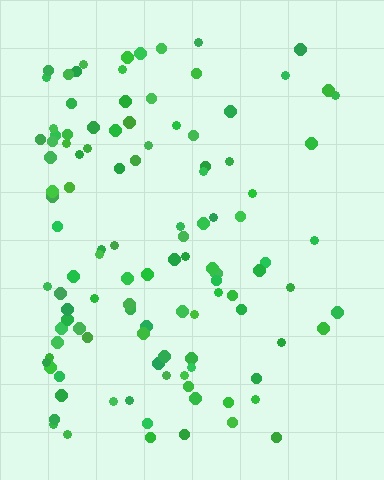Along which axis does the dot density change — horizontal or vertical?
Horizontal.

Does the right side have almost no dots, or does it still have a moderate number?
Still a moderate number, just noticeably fewer than the left.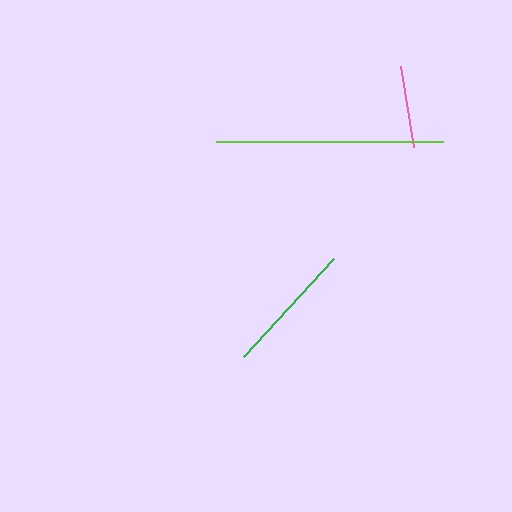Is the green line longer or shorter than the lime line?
The lime line is longer than the green line.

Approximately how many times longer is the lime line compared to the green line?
The lime line is approximately 1.7 times the length of the green line.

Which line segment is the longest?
The lime line is the longest at approximately 227 pixels.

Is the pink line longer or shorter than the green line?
The green line is longer than the pink line.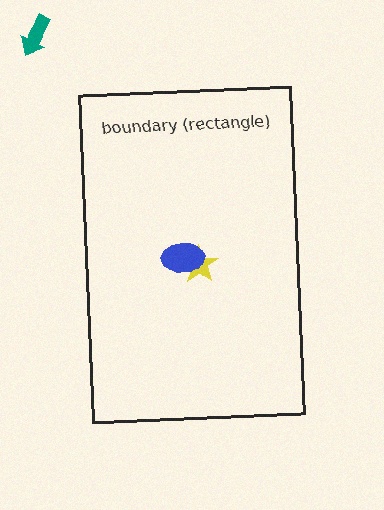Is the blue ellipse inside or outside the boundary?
Inside.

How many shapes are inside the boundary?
3 inside, 1 outside.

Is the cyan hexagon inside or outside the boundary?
Inside.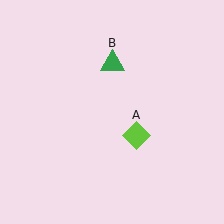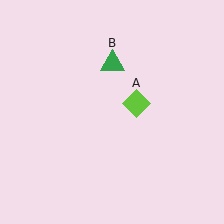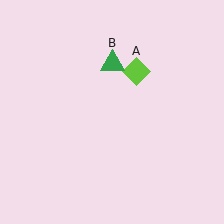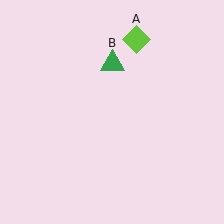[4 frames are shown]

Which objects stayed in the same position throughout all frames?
Green triangle (object B) remained stationary.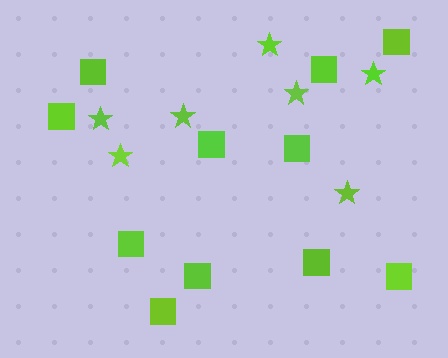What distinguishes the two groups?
There are 2 groups: one group of squares (11) and one group of stars (7).